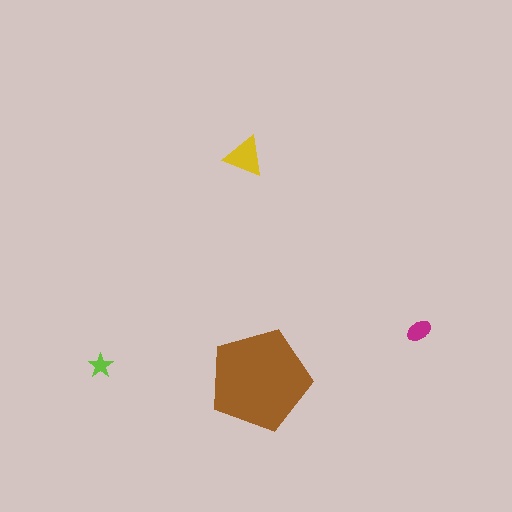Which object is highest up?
The yellow triangle is topmost.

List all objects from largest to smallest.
The brown pentagon, the yellow triangle, the magenta ellipse, the lime star.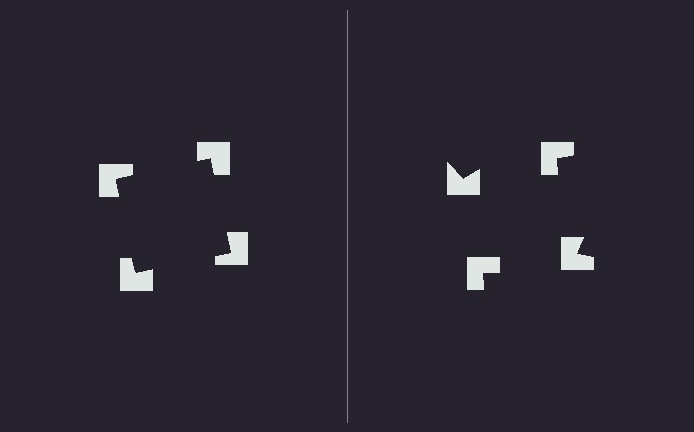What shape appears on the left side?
An illusory square.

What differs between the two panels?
The notched squares are positioned identically on both sides; only the wedge orientations differ. On the left they align to a square; on the right they are misaligned.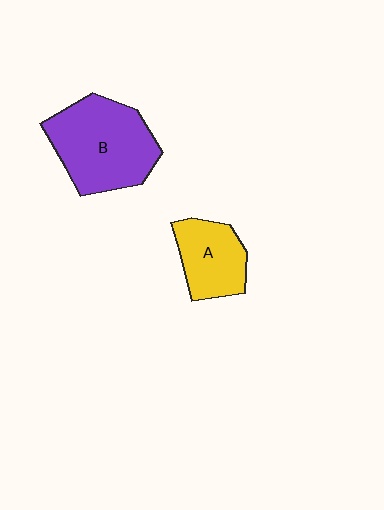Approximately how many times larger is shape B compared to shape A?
Approximately 1.7 times.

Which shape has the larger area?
Shape B (purple).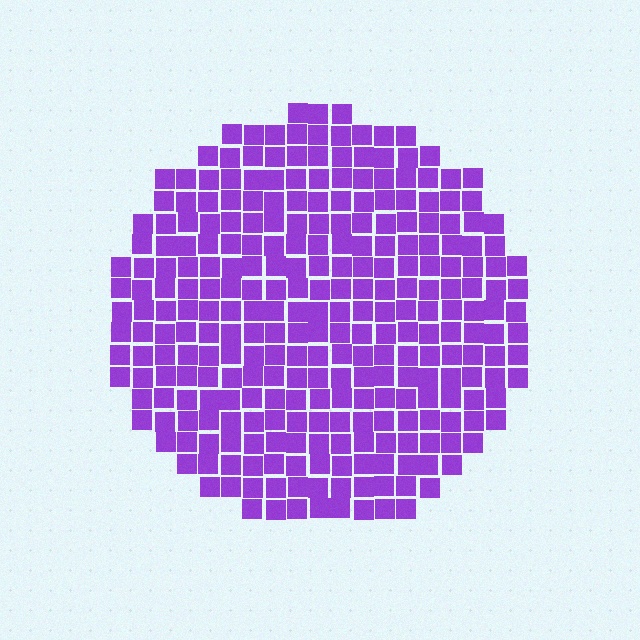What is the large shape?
The large shape is a circle.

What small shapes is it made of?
It is made of small squares.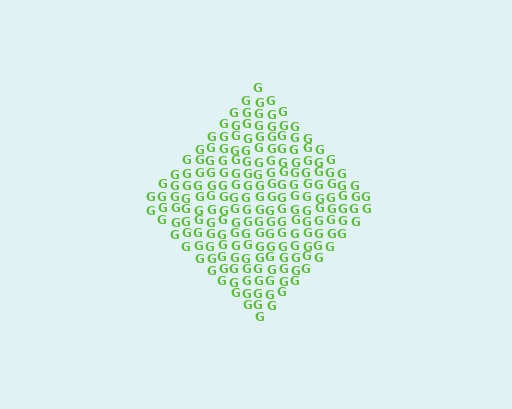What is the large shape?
The large shape is a diamond.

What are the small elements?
The small elements are letter G's.